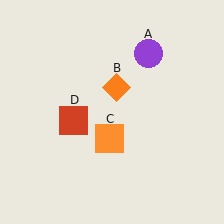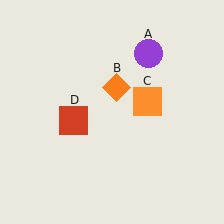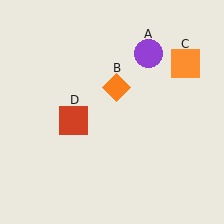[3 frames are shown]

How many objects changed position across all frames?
1 object changed position: orange square (object C).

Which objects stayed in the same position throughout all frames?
Purple circle (object A) and orange diamond (object B) and red square (object D) remained stationary.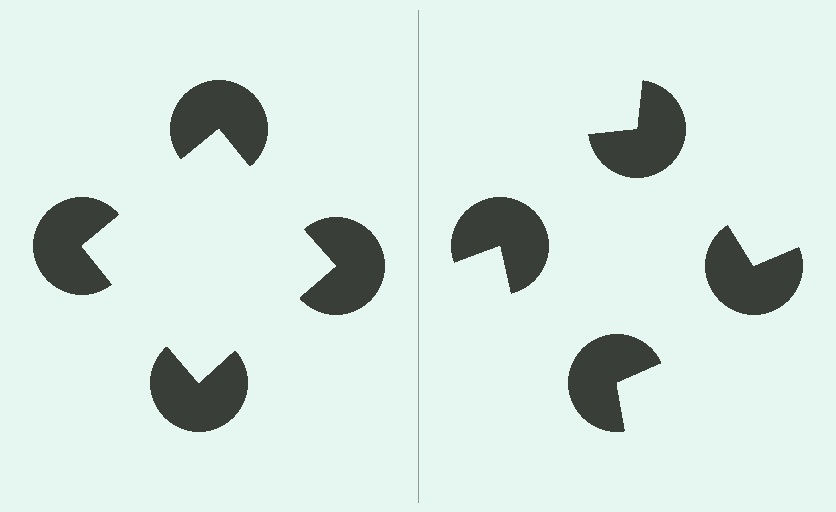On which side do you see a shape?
An illusory square appears on the left side. On the right side the wedge cuts are rotated, so no coherent shape forms.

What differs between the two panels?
The pac-man discs are positioned identically on both sides; only the wedge orientations differ. On the left they align to a square; on the right they are misaligned.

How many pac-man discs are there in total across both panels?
8 — 4 on each side.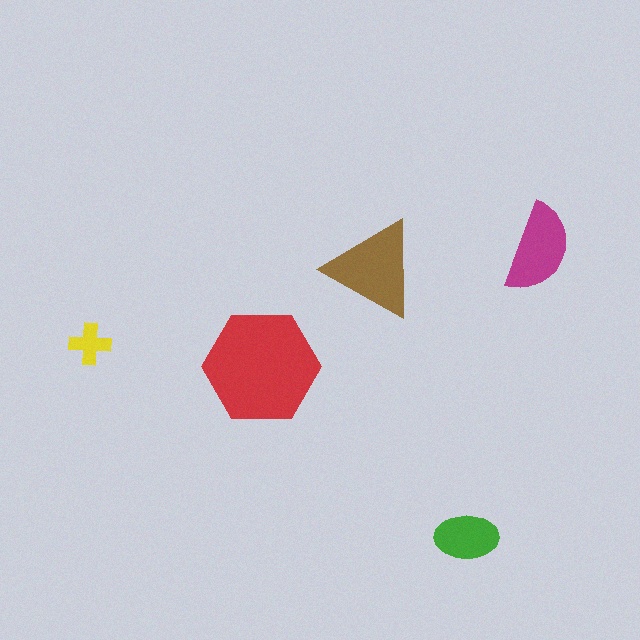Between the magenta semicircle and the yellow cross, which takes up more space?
The magenta semicircle.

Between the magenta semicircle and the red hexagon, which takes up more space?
The red hexagon.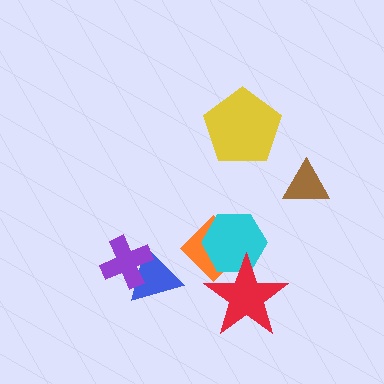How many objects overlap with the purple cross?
1 object overlaps with the purple cross.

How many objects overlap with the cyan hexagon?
2 objects overlap with the cyan hexagon.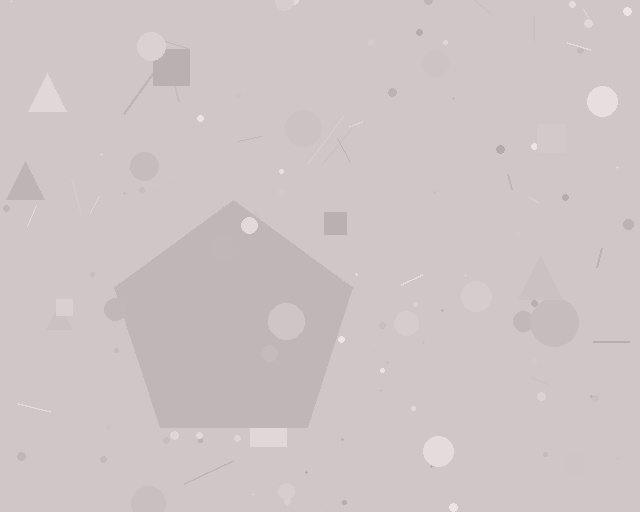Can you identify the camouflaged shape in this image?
The camouflaged shape is a pentagon.